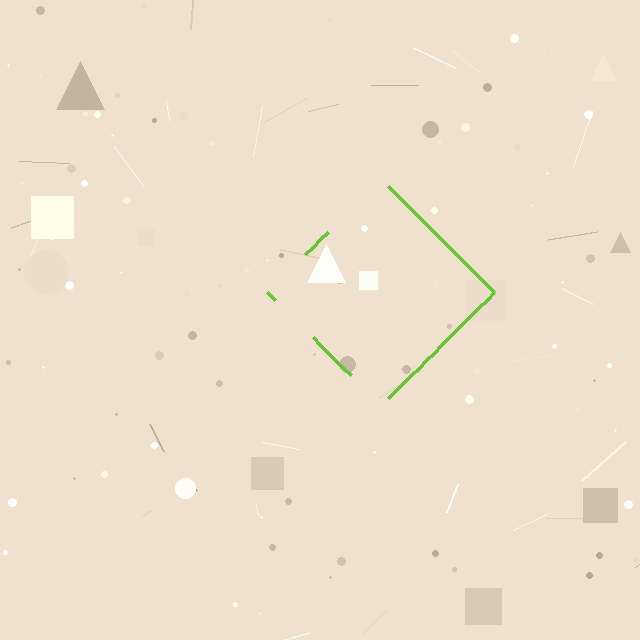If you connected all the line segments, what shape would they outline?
They would outline a diamond.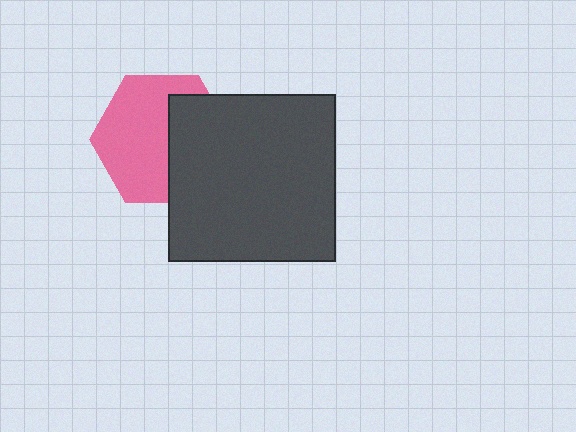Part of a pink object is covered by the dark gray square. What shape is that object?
It is a hexagon.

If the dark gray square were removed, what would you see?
You would see the complete pink hexagon.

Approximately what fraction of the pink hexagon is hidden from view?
Roughly 41% of the pink hexagon is hidden behind the dark gray square.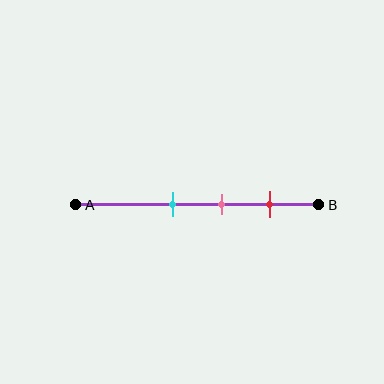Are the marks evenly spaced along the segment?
Yes, the marks are approximately evenly spaced.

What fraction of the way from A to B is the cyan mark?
The cyan mark is approximately 40% (0.4) of the way from A to B.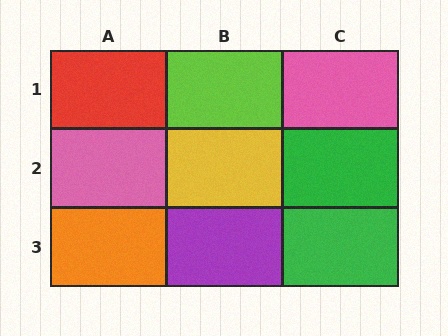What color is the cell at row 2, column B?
Yellow.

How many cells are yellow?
1 cell is yellow.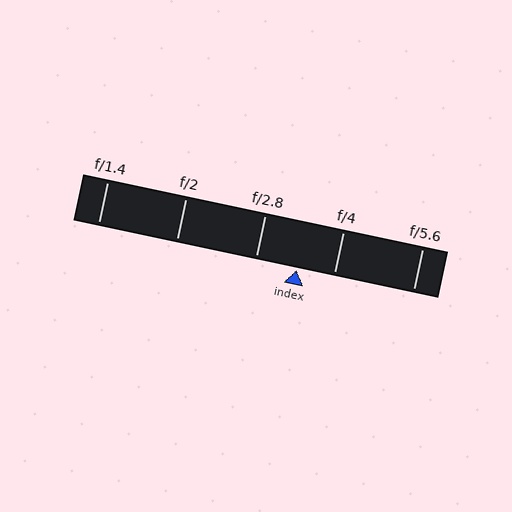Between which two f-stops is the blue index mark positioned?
The index mark is between f/2.8 and f/4.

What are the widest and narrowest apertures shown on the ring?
The widest aperture shown is f/1.4 and the narrowest is f/5.6.